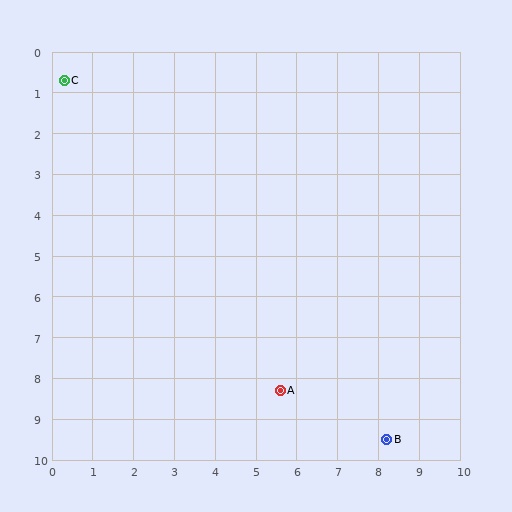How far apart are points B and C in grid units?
Points B and C are about 11.8 grid units apart.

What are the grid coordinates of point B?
Point B is at approximately (8.2, 9.5).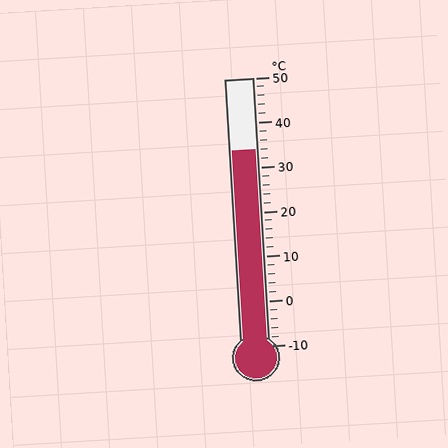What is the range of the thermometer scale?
The thermometer scale ranges from -10°C to 50°C.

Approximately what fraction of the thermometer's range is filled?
The thermometer is filled to approximately 75% of its range.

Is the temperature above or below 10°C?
The temperature is above 10°C.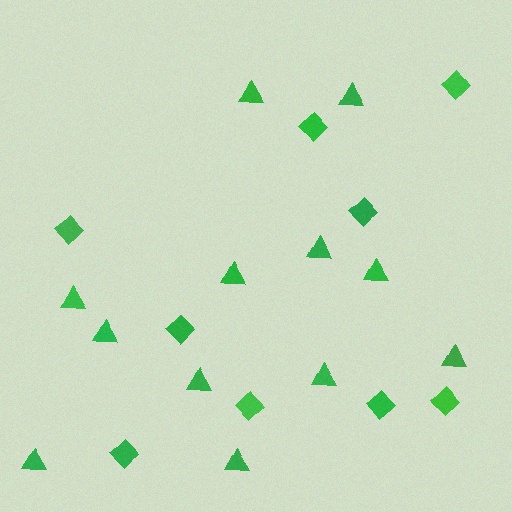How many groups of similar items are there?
There are 2 groups: one group of triangles (12) and one group of diamonds (9).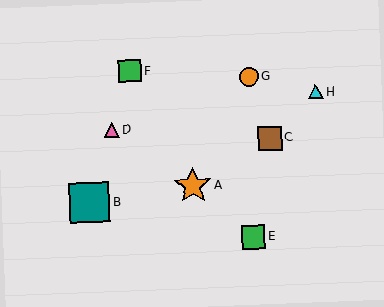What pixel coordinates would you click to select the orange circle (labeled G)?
Click at (249, 77) to select the orange circle G.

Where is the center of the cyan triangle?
The center of the cyan triangle is at (316, 92).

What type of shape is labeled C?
Shape C is a brown square.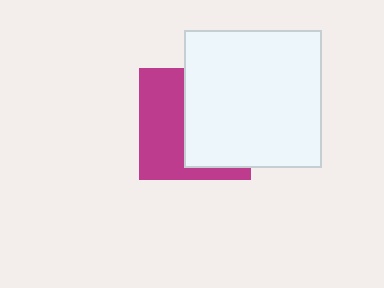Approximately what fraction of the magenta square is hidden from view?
Roughly 54% of the magenta square is hidden behind the white square.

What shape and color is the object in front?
The object in front is a white square.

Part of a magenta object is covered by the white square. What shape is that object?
It is a square.